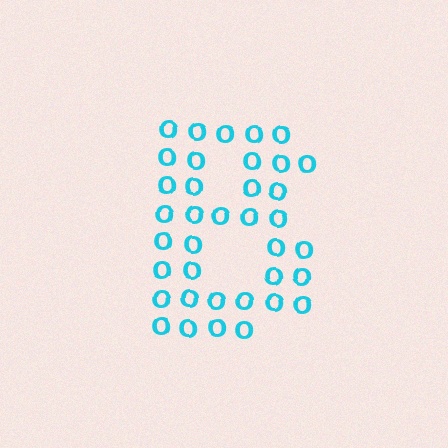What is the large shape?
The large shape is the letter B.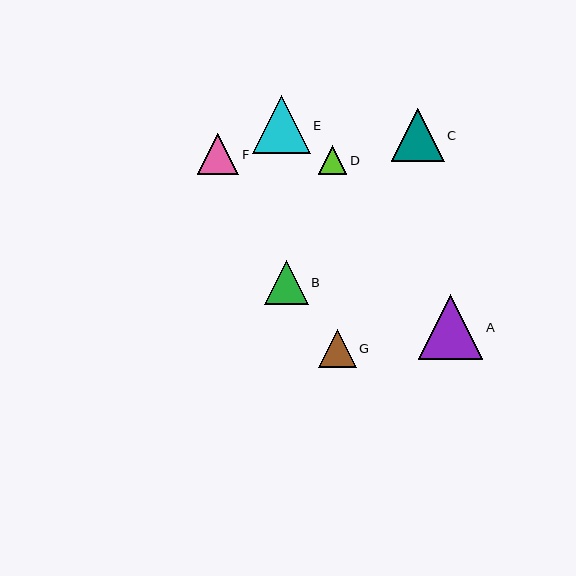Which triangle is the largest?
Triangle A is the largest with a size of approximately 65 pixels.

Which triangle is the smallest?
Triangle D is the smallest with a size of approximately 29 pixels.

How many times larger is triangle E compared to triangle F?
Triangle E is approximately 1.4 times the size of triangle F.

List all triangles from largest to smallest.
From largest to smallest: A, E, C, B, F, G, D.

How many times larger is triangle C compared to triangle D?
Triangle C is approximately 1.8 times the size of triangle D.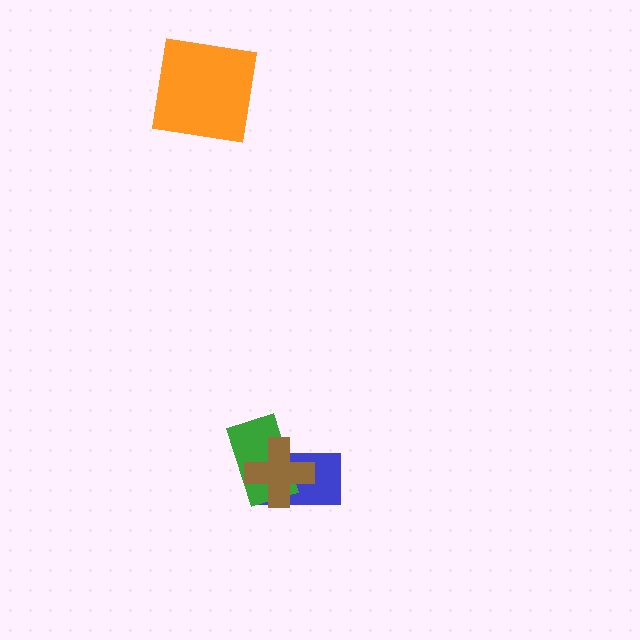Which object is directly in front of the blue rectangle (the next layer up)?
The green rectangle is directly in front of the blue rectangle.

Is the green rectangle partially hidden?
Yes, it is partially covered by another shape.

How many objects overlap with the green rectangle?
2 objects overlap with the green rectangle.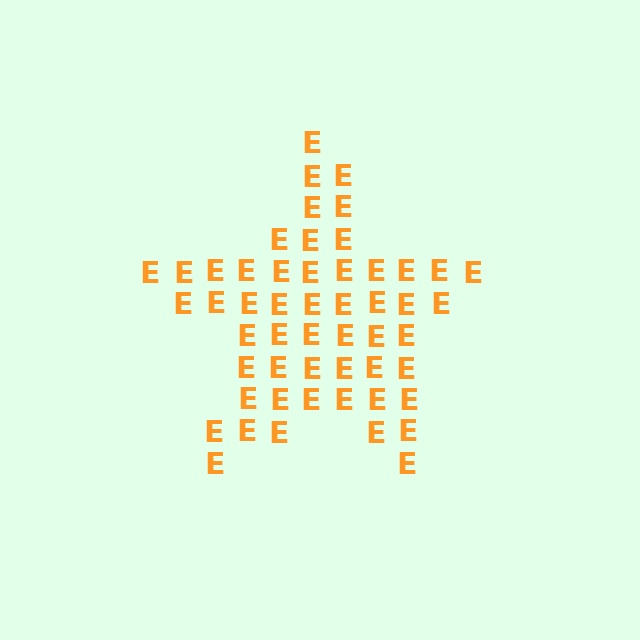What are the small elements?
The small elements are letter E's.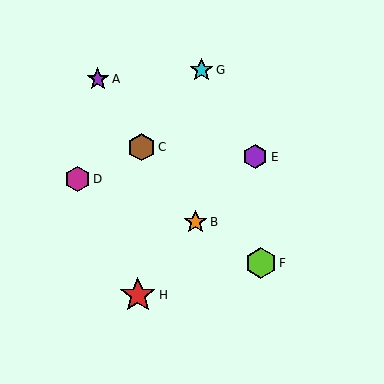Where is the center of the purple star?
The center of the purple star is at (98, 79).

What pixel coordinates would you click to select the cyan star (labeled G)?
Click at (202, 70) to select the cyan star G.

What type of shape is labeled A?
Shape A is a purple star.